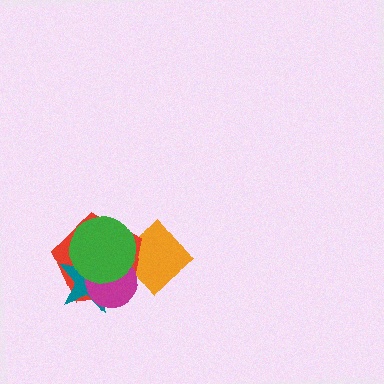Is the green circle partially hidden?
No, no other shape covers it.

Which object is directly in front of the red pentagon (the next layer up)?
The teal star is directly in front of the red pentagon.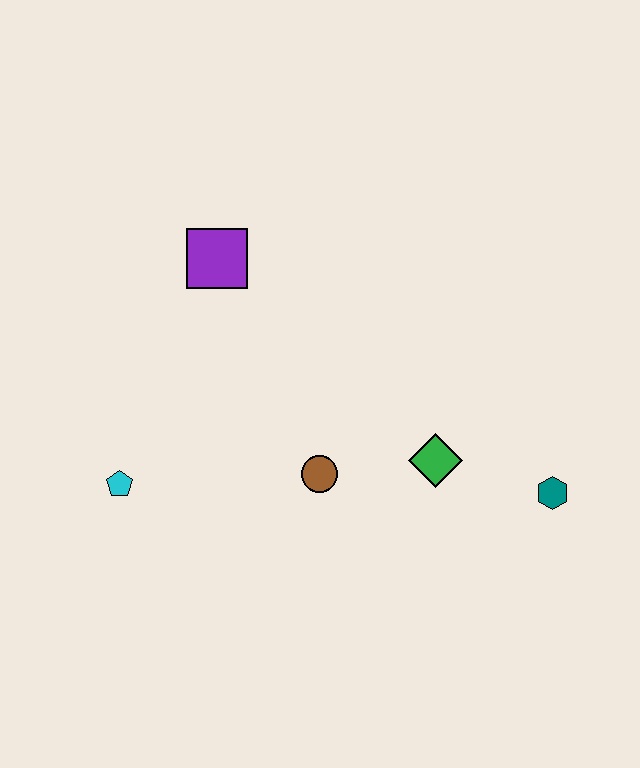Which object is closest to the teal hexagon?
The green diamond is closest to the teal hexagon.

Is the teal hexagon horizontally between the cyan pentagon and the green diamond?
No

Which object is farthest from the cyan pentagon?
The teal hexagon is farthest from the cyan pentagon.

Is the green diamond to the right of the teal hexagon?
No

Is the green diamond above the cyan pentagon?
Yes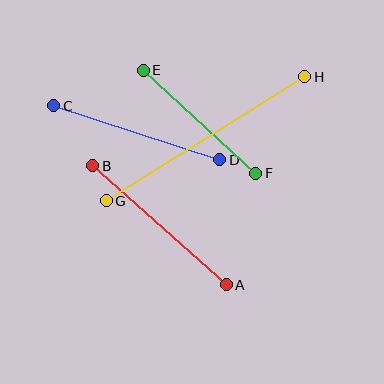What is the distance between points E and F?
The distance is approximately 152 pixels.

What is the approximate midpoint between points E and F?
The midpoint is at approximately (199, 122) pixels.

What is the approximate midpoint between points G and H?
The midpoint is at approximately (206, 139) pixels.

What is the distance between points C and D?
The distance is approximately 175 pixels.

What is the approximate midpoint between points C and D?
The midpoint is at approximately (137, 133) pixels.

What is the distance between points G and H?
The distance is approximately 234 pixels.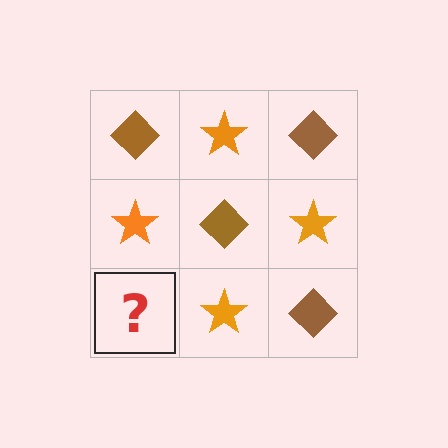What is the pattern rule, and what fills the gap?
The rule is that it alternates brown diamond and orange star in a checkerboard pattern. The gap should be filled with a brown diamond.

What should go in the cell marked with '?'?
The missing cell should contain a brown diamond.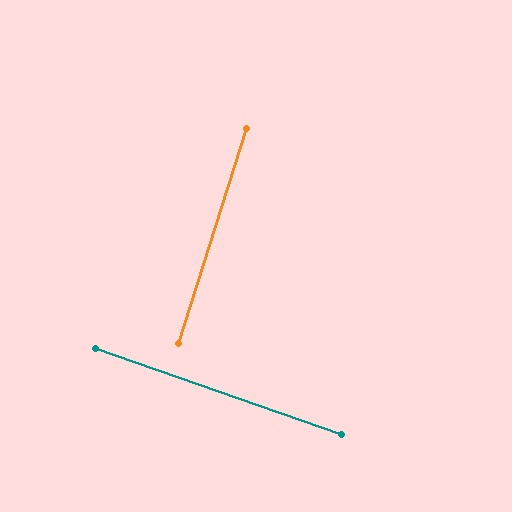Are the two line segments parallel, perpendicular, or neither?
Perpendicular — they meet at approximately 88°.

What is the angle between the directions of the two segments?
Approximately 88 degrees.